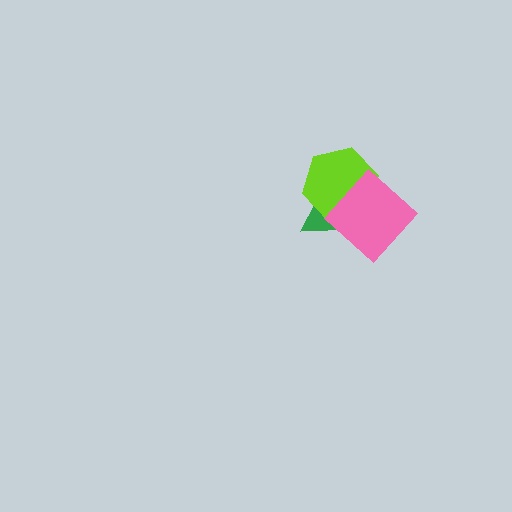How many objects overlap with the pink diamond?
2 objects overlap with the pink diamond.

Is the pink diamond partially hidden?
No, no other shape covers it.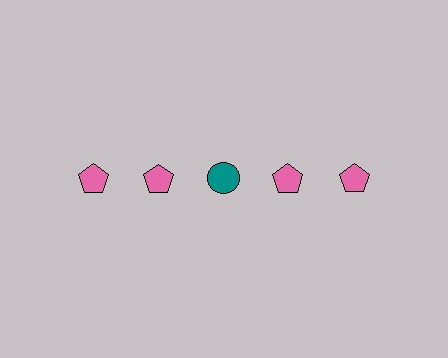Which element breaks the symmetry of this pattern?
The teal circle in the top row, center column breaks the symmetry. All other shapes are pink pentagons.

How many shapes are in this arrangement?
There are 5 shapes arranged in a grid pattern.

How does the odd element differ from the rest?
It differs in both color (teal instead of pink) and shape (circle instead of pentagon).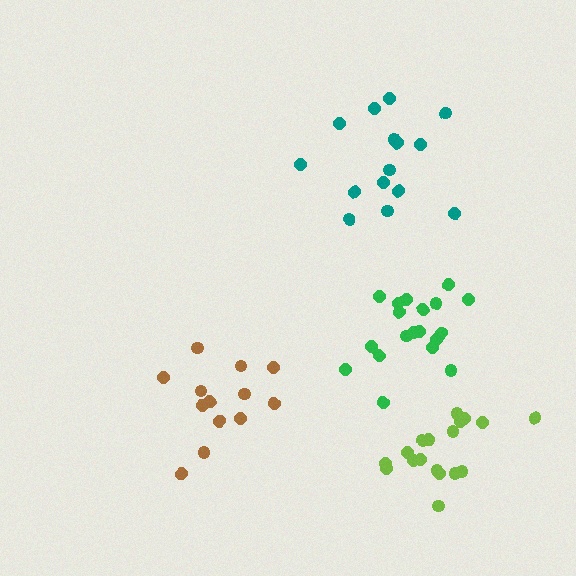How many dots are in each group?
Group 1: 19 dots, Group 2: 13 dots, Group 3: 18 dots, Group 4: 15 dots (65 total).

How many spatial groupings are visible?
There are 4 spatial groupings.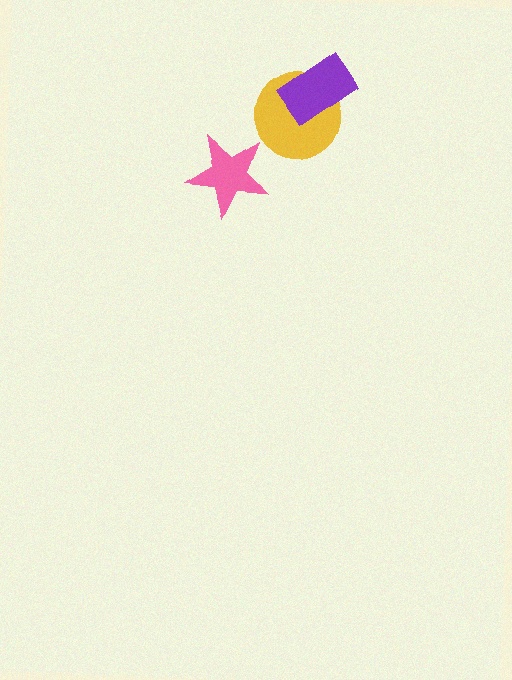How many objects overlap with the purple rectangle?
1 object overlaps with the purple rectangle.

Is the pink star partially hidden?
No, no other shape covers it.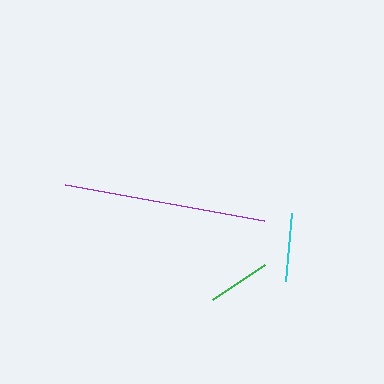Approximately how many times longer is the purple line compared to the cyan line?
The purple line is approximately 3.0 times the length of the cyan line.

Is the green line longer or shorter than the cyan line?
The cyan line is longer than the green line.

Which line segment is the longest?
The purple line is the longest at approximately 202 pixels.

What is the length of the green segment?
The green segment is approximately 63 pixels long.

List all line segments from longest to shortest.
From longest to shortest: purple, cyan, green.